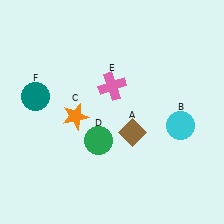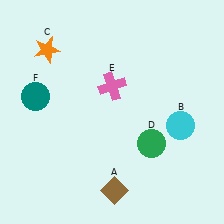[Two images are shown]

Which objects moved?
The objects that moved are: the brown diamond (A), the orange star (C), the green circle (D).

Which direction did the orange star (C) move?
The orange star (C) moved up.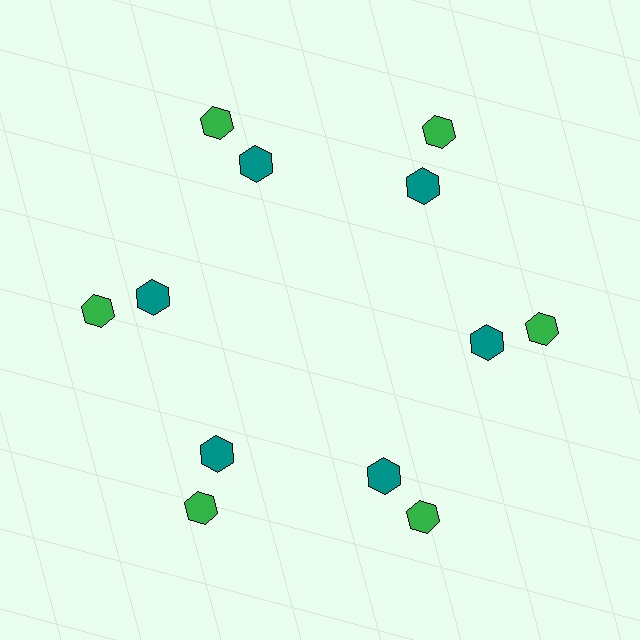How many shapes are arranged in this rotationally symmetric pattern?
There are 12 shapes, arranged in 6 groups of 2.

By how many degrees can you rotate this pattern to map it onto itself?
The pattern maps onto itself every 60 degrees of rotation.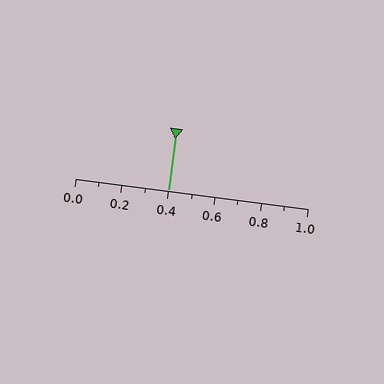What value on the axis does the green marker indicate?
The marker indicates approximately 0.4.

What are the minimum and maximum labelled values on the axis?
The axis runs from 0.0 to 1.0.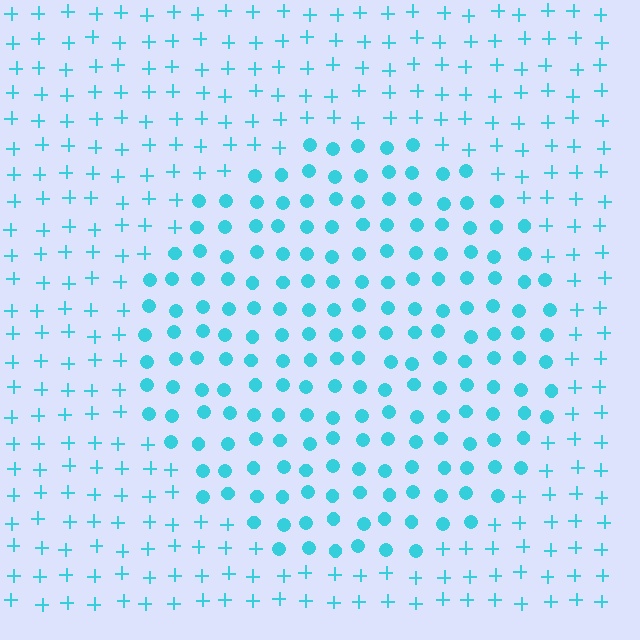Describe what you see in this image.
The image is filled with small cyan elements arranged in a uniform grid. A circle-shaped region contains circles, while the surrounding area contains plus signs. The boundary is defined purely by the change in element shape.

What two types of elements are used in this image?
The image uses circles inside the circle region and plus signs outside it.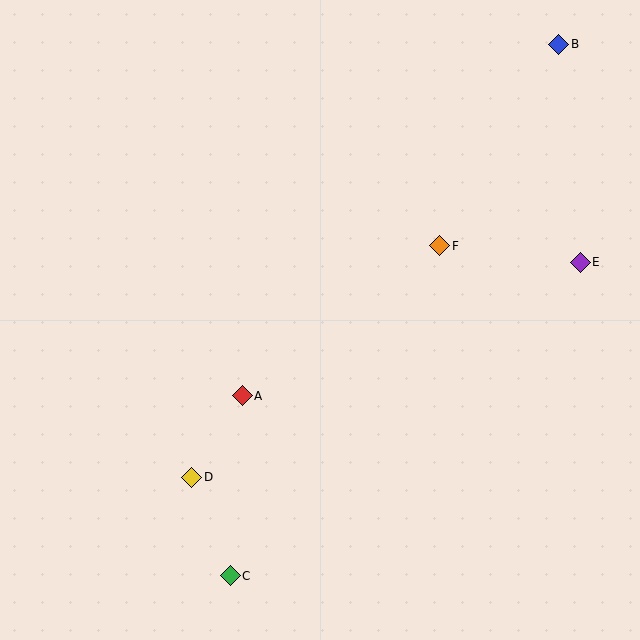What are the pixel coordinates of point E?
Point E is at (580, 262).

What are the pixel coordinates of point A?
Point A is at (242, 396).